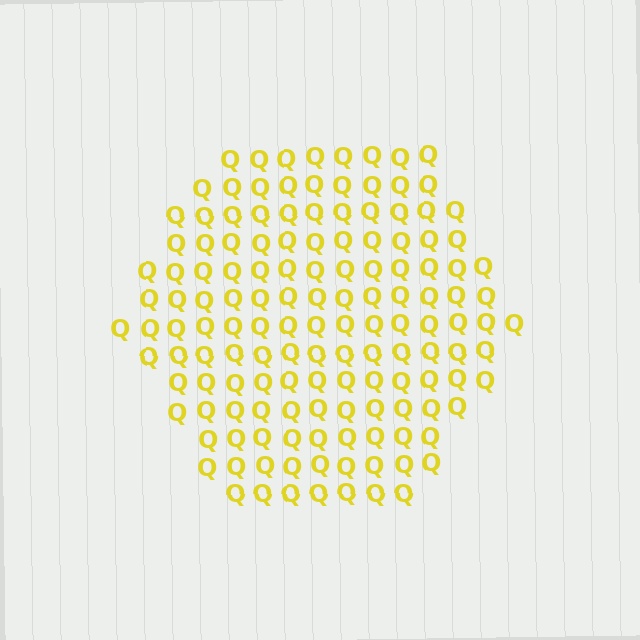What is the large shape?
The large shape is a hexagon.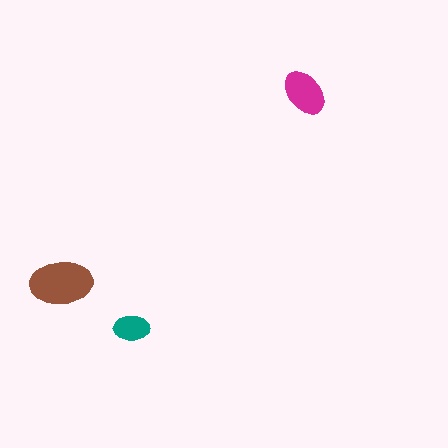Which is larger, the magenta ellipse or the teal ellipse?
The magenta one.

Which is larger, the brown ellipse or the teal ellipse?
The brown one.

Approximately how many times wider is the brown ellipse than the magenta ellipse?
About 1.5 times wider.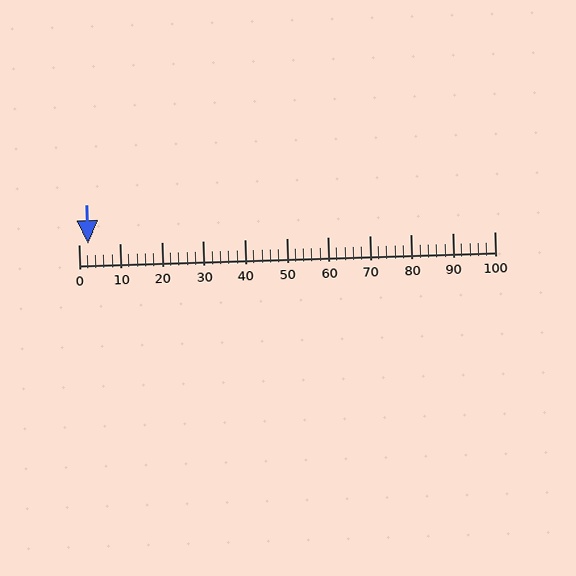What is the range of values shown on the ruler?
The ruler shows values from 0 to 100.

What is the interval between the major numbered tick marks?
The major tick marks are spaced 10 units apart.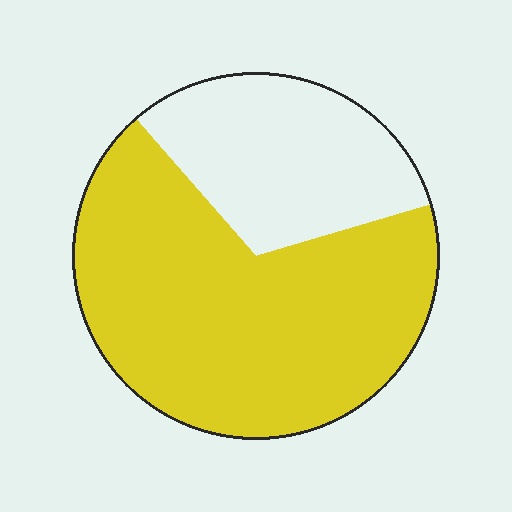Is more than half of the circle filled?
Yes.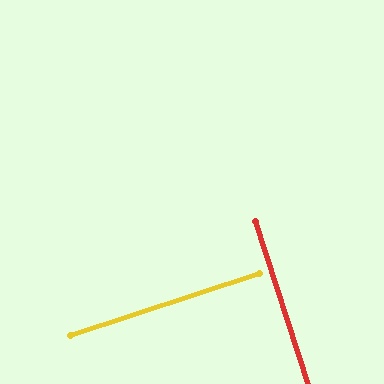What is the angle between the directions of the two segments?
Approximately 90 degrees.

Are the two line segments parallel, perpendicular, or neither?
Perpendicular — they meet at approximately 90°.